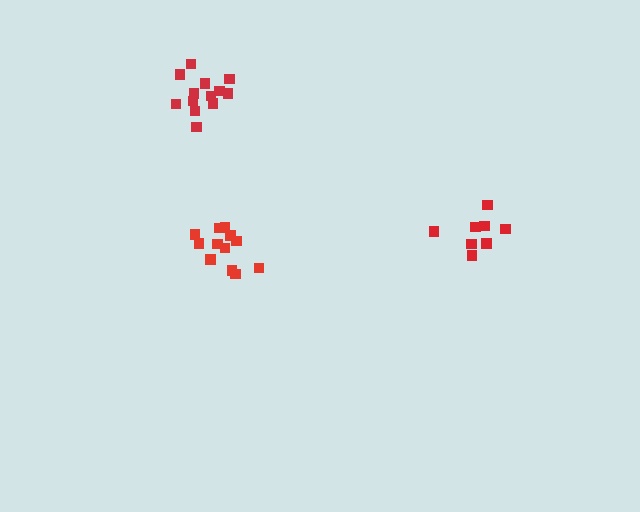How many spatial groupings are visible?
There are 3 spatial groupings.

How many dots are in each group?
Group 1: 8 dots, Group 2: 13 dots, Group 3: 12 dots (33 total).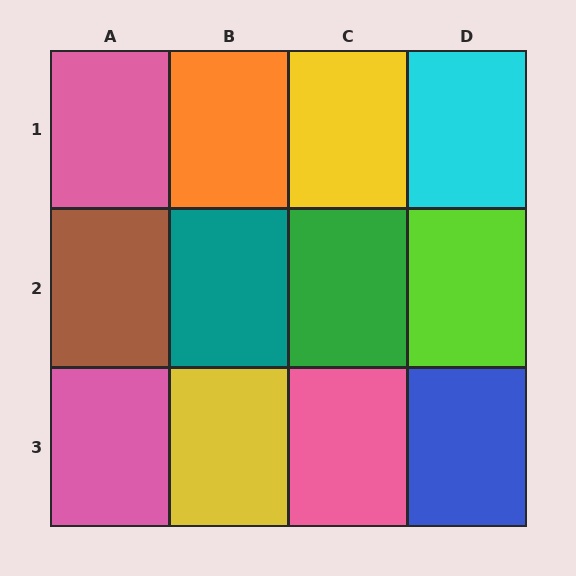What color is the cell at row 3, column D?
Blue.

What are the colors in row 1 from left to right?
Pink, orange, yellow, cyan.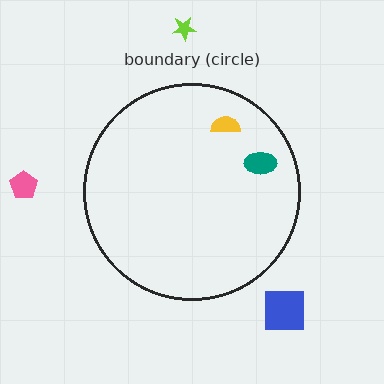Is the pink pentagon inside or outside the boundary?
Outside.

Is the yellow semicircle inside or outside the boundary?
Inside.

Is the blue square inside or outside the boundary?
Outside.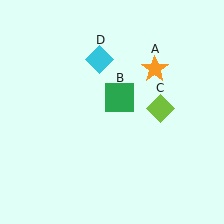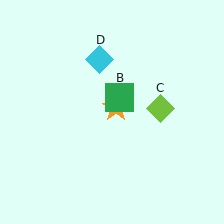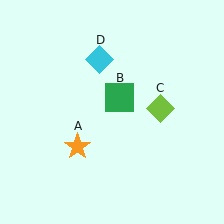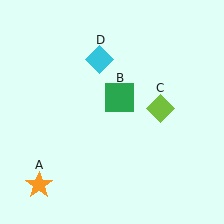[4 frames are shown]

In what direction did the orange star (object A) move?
The orange star (object A) moved down and to the left.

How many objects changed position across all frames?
1 object changed position: orange star (object A).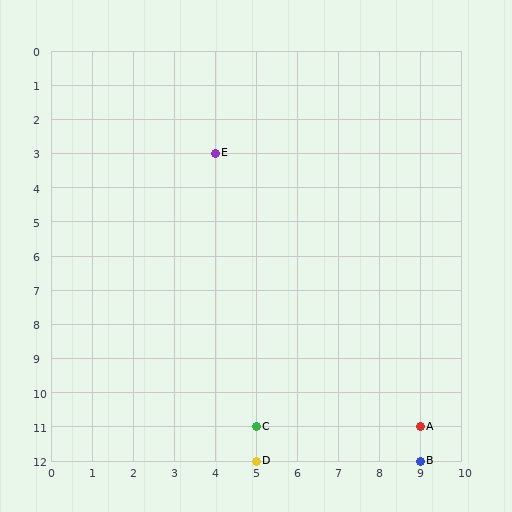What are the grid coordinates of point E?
Point E is at grid coordinates (4, 3).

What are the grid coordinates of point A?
Point A is at grid coordinates (9, 11).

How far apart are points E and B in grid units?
Points E and B are 5 columns and 9 rows apart (about 10.3 grid units diagonally).